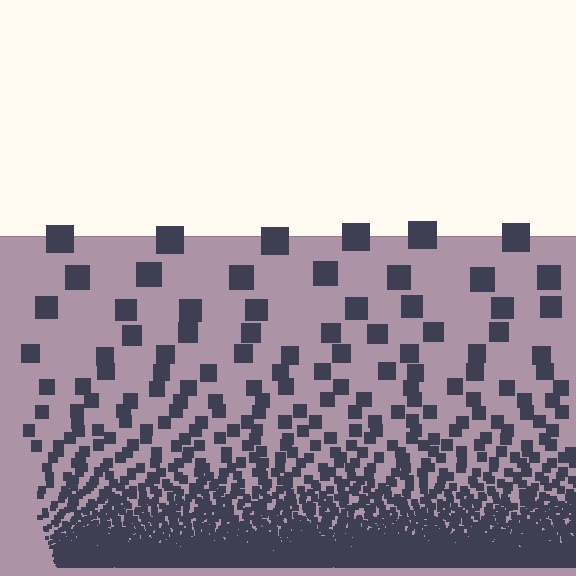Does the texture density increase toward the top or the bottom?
Density increases toward the bottom.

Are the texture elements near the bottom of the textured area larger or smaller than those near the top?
Smaller. The gradient is inverted — elements near the bottom are smaller and denser.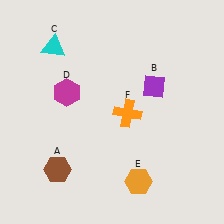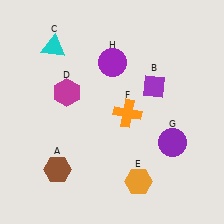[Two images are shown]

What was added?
A purple circle (G), a purple circle (H) were added in Image 2.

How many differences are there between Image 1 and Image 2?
There are 2 differences between the two images.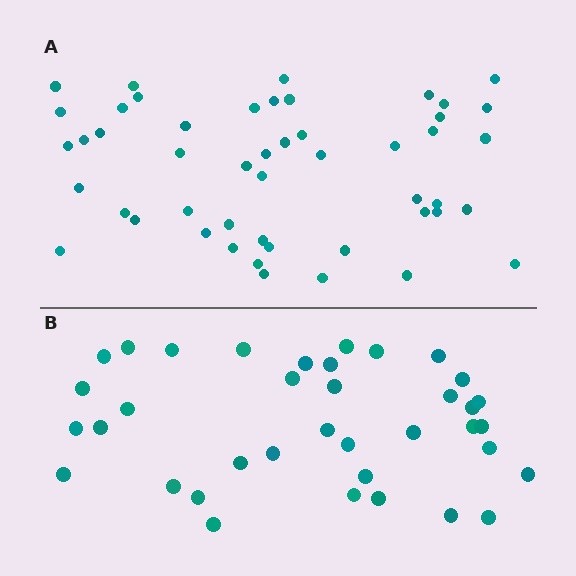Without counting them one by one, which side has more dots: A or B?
Region A (the top region) has more dots.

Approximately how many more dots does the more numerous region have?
Region A has roughly 12 or so more dots than region B.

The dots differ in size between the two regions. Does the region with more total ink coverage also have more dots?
No. Region B has more total ink coverage because its dots are larger, but region A actually contains more individual dots. Total area can be misleading — the number of items is what matters here.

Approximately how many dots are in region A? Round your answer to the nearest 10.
About 50 dots. (The exact count is 49, which rounds to 50.)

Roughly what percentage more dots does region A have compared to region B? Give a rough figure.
About 30% more.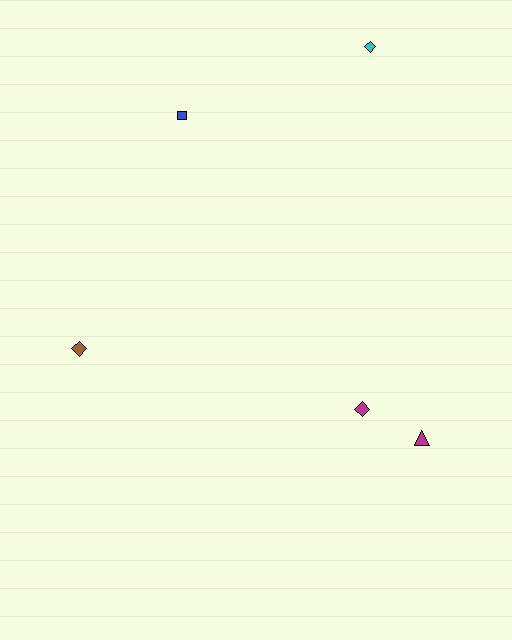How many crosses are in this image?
There are no crosses.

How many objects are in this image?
There are 5 objects.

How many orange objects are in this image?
There are no orange objects.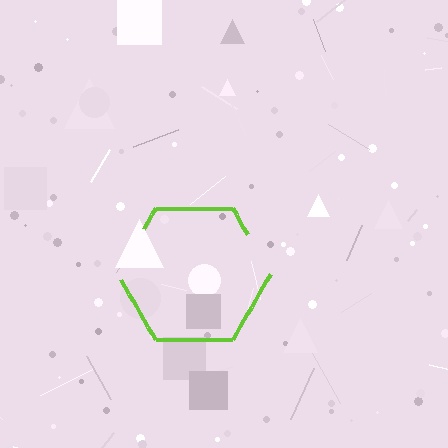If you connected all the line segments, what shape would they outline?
They would outline a hexagon.